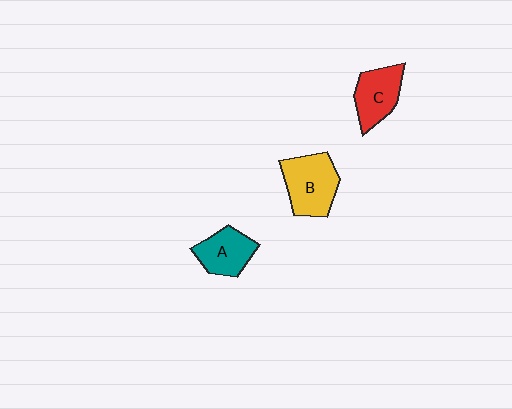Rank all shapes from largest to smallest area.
From largest to smallest: B (yellow), C (red), A (teal).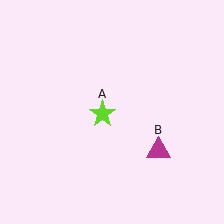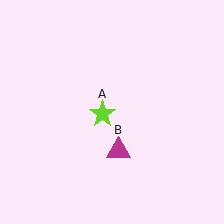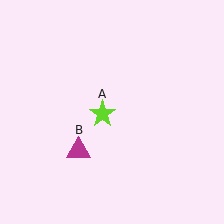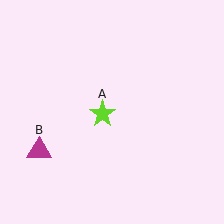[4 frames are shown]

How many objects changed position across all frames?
1 object changed position: magenta triangle (object B).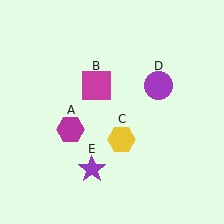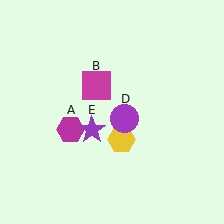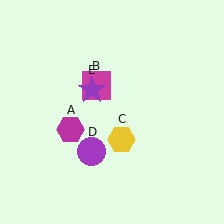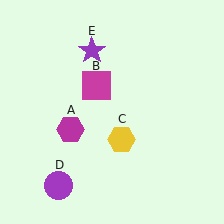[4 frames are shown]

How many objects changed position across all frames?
2 objects changed position: purple circle (object D), purple star (object E).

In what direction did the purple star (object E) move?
The purple star (object E) moved up.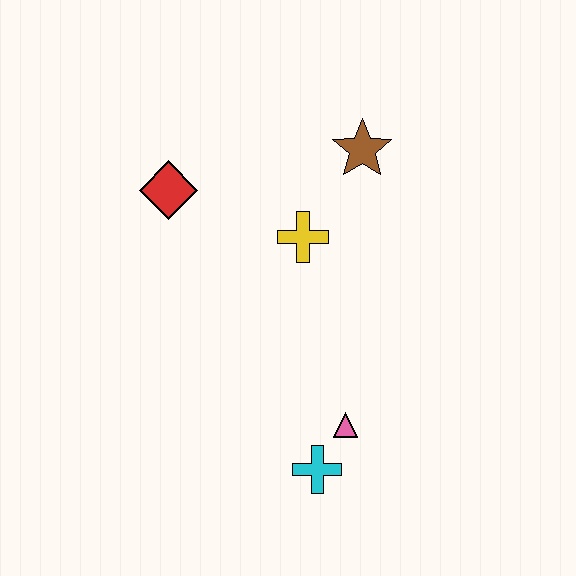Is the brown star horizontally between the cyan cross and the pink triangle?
No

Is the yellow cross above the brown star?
No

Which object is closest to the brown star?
The yellow cross is closest to the brown star.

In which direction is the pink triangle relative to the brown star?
The pink triangle is below the brown star.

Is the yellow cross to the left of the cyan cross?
Yes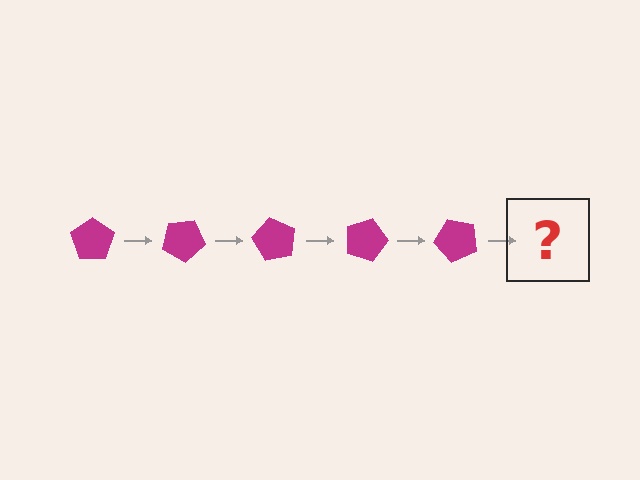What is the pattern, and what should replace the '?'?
The pattern is that the pentagon rotates 30 degrees each step. The '?' should be a magenta pentagon rotated 150 degrees.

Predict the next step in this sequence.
The next step is a magenta pentagon rotated 150 degrees.